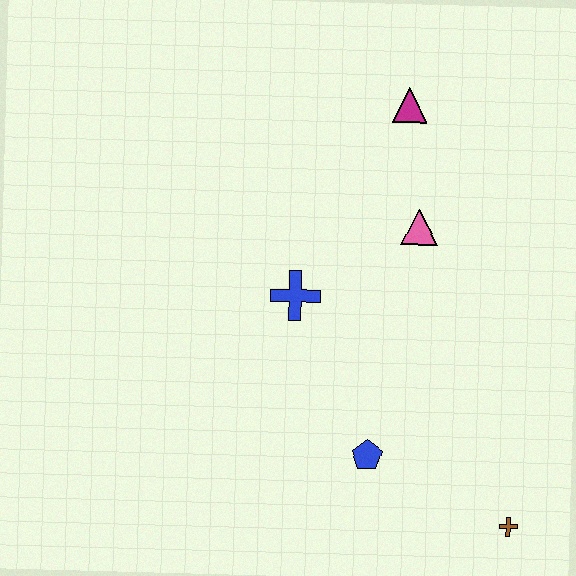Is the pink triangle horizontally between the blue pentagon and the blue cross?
No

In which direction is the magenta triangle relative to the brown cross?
The magenta triangle is above the brown cross.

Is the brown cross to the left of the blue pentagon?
No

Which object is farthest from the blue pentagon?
The magenta triangle is farthest from the blue pentagon.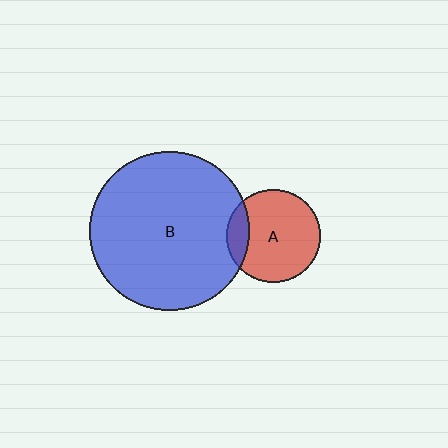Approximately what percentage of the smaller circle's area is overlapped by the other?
Approximately 15%.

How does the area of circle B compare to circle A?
Approximately 2.9 times.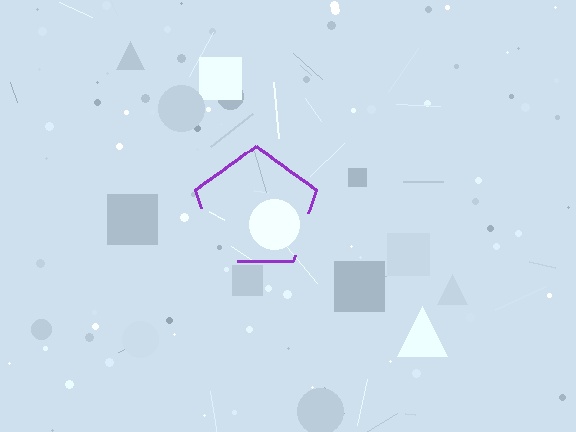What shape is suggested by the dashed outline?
The dashed outline suggests a pentagon.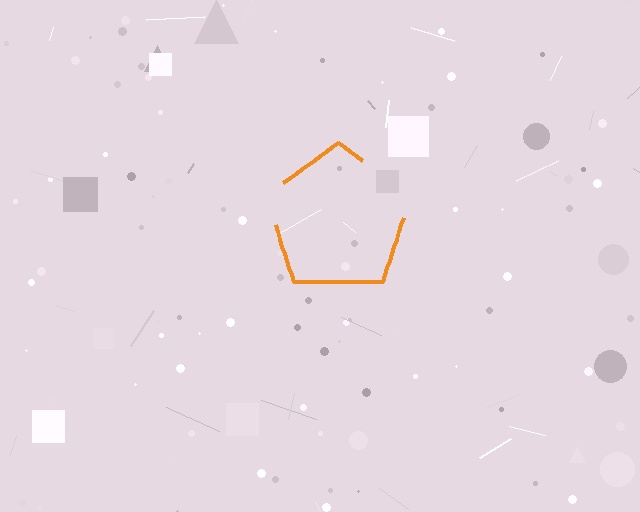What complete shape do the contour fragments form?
The contour fragments form a pentagon.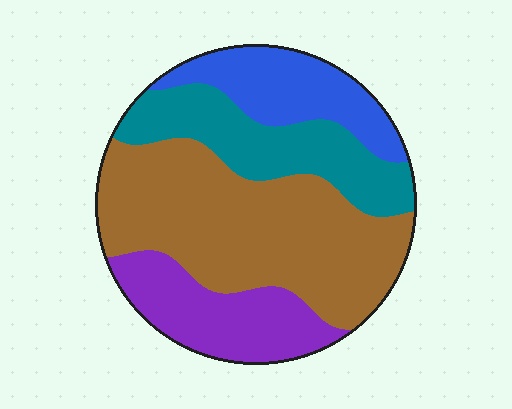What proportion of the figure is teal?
Teal takes up about one fifth (1/5) of the figure.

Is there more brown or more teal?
Brown.